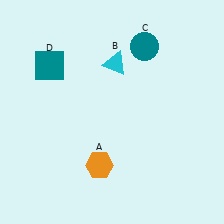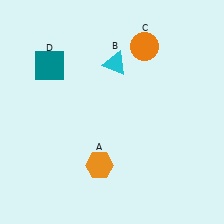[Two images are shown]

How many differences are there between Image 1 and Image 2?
There is 1 difference between the two images.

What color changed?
The circle (C) changed from teal in Image 1 to orange in Image 2.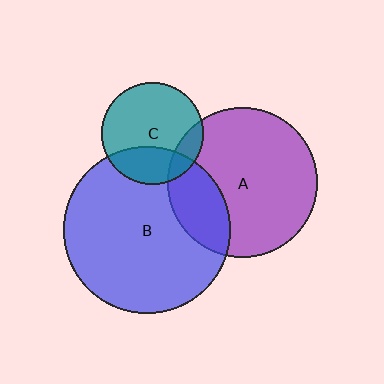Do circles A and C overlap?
Yes.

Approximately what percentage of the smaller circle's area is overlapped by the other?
Approximately 15%.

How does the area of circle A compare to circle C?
Approximately 2.1 times.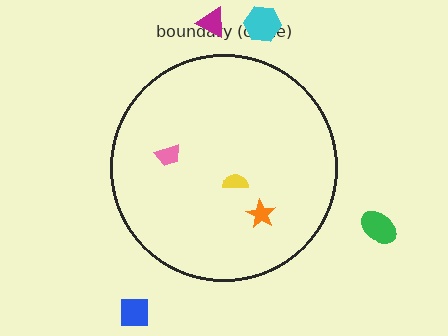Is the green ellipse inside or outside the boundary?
Outside.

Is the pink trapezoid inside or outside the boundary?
Inside.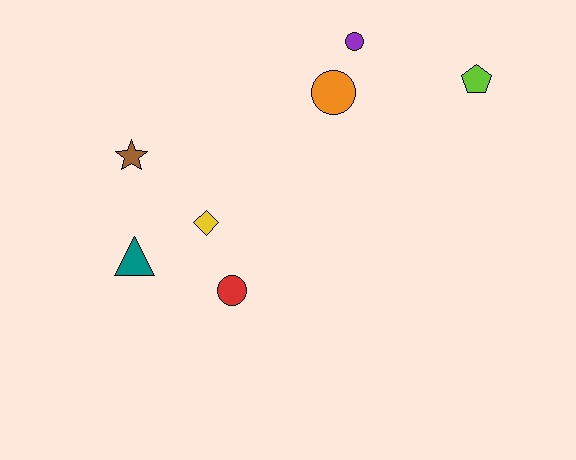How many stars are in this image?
There is 1 star.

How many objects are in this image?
There are 7 objects.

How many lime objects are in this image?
There is 1 lime object.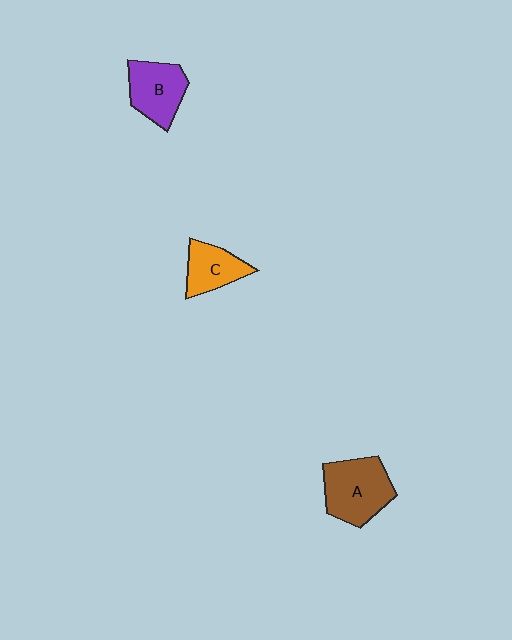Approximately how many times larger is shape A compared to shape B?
Approximately 1.2 times.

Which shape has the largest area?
Shape A (brown).